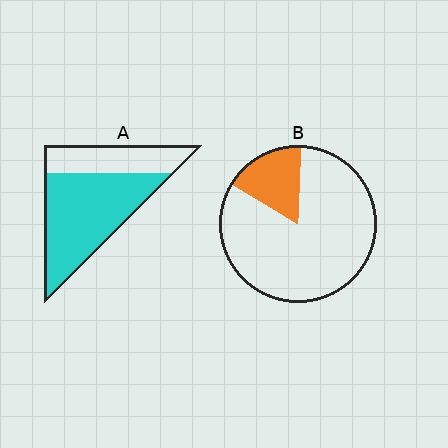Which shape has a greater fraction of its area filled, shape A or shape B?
Shape A.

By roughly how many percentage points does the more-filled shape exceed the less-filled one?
By roughly 50 percentage points (A over B).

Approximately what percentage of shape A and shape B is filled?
A is approximately 70% and B is approximately 15%.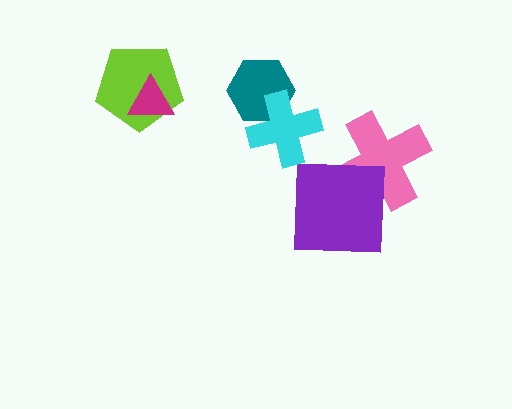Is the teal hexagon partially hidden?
Yes, it is partially covered by another shape.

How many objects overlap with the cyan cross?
1 object overlaps with the cyan cross.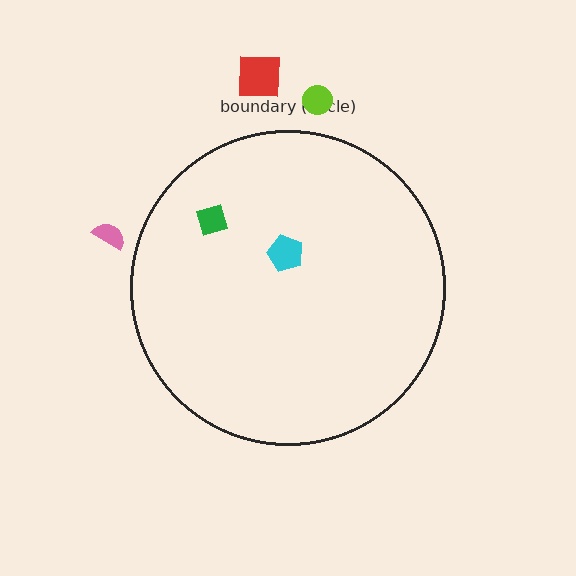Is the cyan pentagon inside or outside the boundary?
Inside.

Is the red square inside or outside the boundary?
Outside.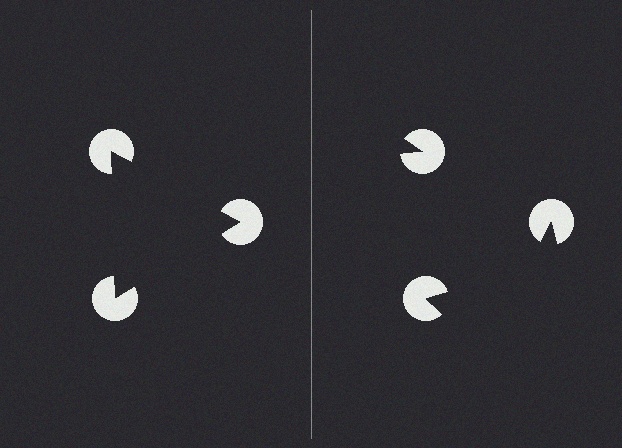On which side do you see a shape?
An illusory triangle appears on the left side. On the right side the wedge cuts are rotated, so no coherent shape forms.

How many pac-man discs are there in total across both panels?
6 — 3 on each side.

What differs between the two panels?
The pac-man discs are positioned identically on both sides; only the wedge orientations differ. On the left they align to a triangle; on the right they are misaligned.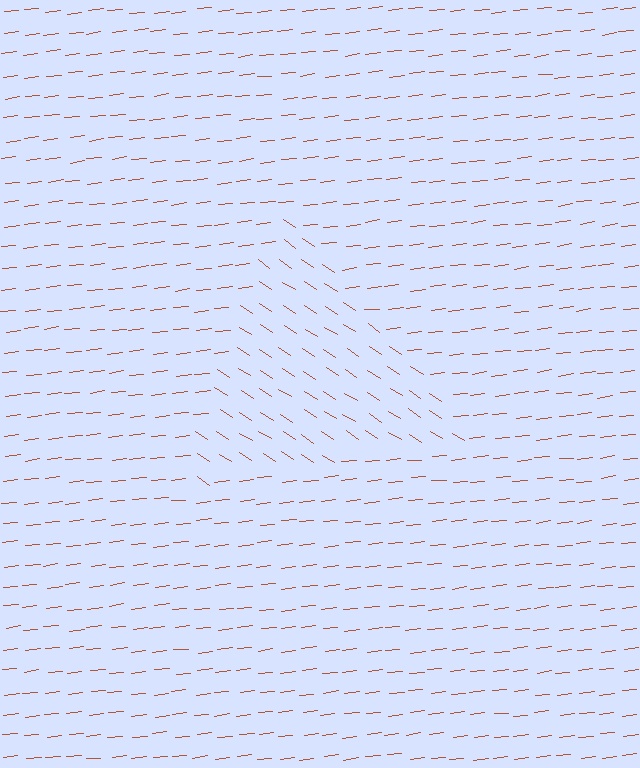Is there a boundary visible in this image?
Yes, there is a texture boundary formed by a change in line orientation.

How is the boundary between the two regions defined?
The boundary is defined purely by a change in line orientation (approximately 40 degrees difference). All lines are the same color and thickness.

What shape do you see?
I see a triangle.